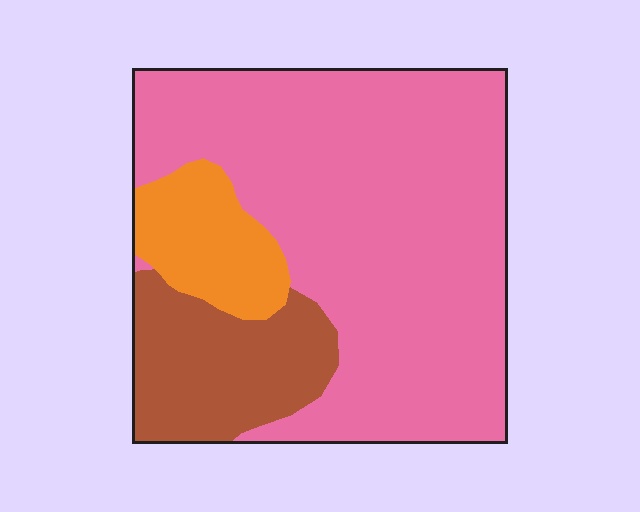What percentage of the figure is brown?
Brown covers about 20% of the figure.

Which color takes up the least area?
Orange, at roughly 10%.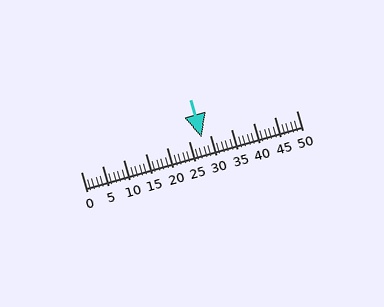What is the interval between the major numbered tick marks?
The major tick marks are spaced 5 units apart.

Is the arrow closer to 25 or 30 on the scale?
The arrow is closer to 30.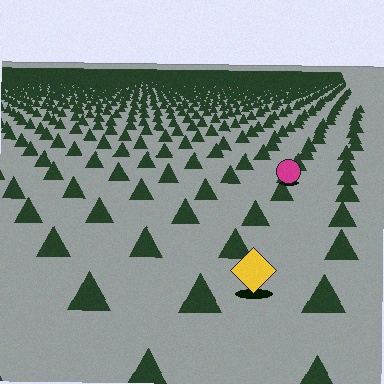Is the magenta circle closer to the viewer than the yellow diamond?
No. The yellow diamond is closer — you can tell from the texture gradient: the ground texture is coarser near it.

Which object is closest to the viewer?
The yellow diamond is closest. The texture marks near it are larger and more spread out.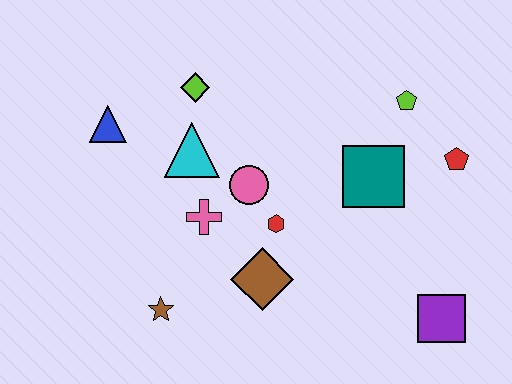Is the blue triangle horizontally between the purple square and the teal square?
No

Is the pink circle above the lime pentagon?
No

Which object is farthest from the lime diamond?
The purple square is farthest from the lime diamond.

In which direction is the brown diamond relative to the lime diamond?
The brown diamond is below the lime diamond.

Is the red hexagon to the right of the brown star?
Yes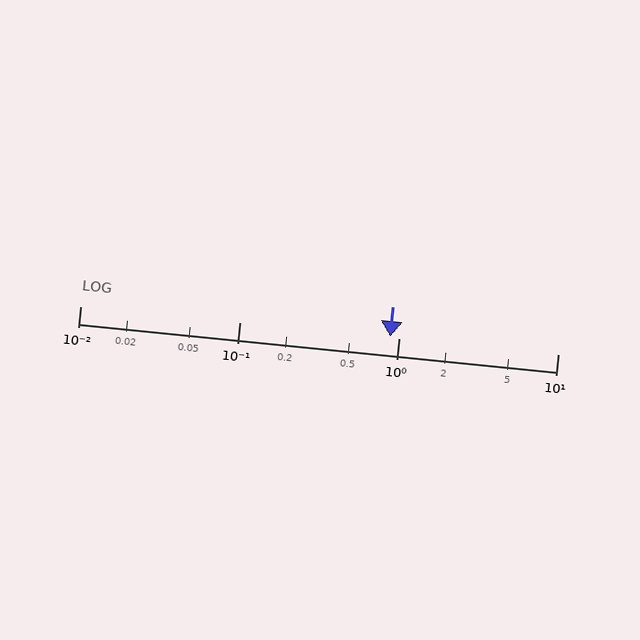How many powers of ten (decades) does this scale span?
The scale spans 3 decades, from 0.01 to 10.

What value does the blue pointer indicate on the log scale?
The pointer indicates approximately 0.88.